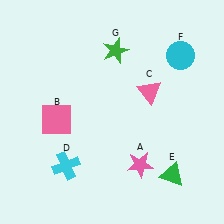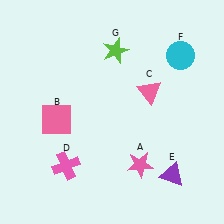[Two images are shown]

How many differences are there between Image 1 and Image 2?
There are 3 differences between the two images.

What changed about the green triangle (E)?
In Image 1, E is green. In Image 2, it changed to purple.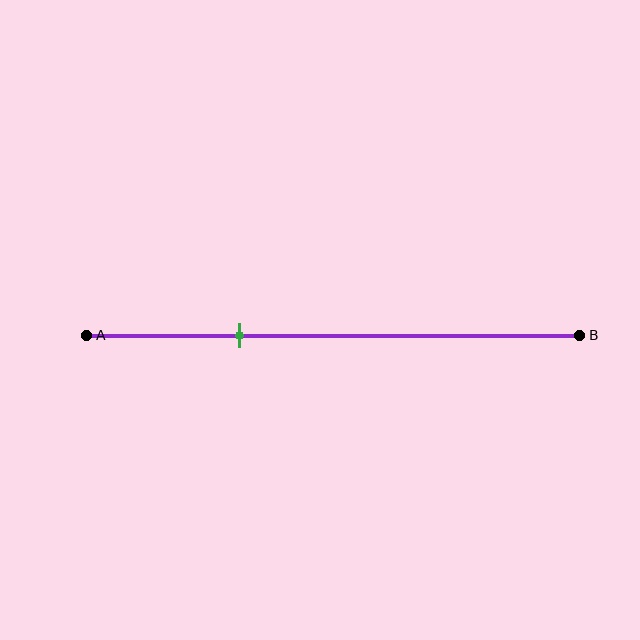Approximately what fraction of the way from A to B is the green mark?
The green mark is approximately 30% of the way from A to B.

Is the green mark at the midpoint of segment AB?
No, the mark is at about 30% from A, not at the 50% midpoint.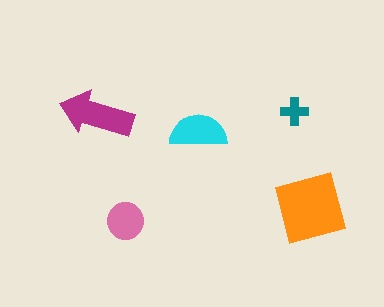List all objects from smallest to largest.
The teal cross, the pink circle, the cyan semicircle, the magenta arrow, the orange square.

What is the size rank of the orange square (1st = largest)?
1st.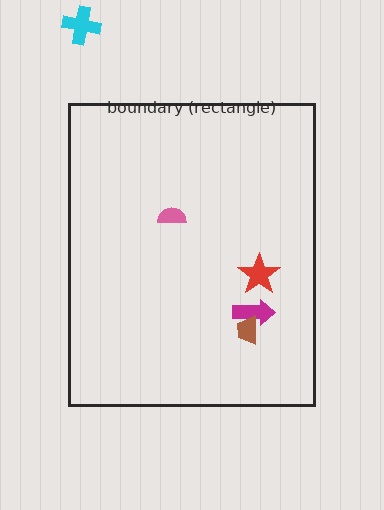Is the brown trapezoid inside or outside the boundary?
Inside.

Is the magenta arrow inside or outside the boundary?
Inside.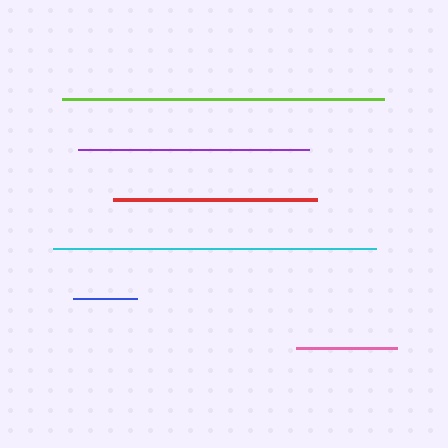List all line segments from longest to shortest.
From longest to shortest: cyan, lime, purple, red, pink, blue.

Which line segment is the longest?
The cyan line is the longest at approximately 322 pixels.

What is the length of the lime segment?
The lime segment is approximately 322 pixels long.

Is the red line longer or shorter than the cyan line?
The cyan line is longer than the red line.